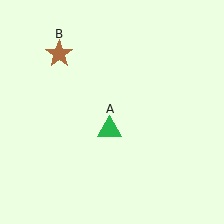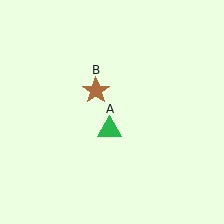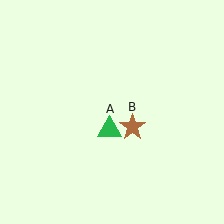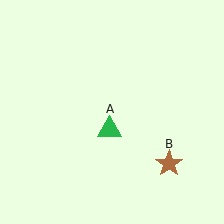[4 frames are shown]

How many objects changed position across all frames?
1 object changed position: brown star (object B).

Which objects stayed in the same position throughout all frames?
Green triangle (object A) remained stationary.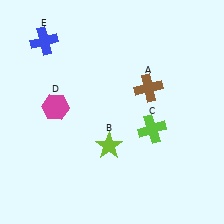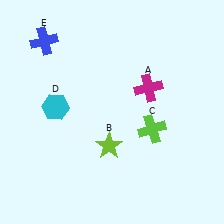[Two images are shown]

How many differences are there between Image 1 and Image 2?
There are 2 differences between the two images.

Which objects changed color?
A changed from brown to magenta. D changed from magenta to cyan.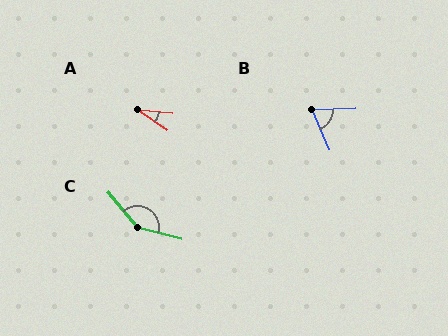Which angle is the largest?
C, at approximately 144 degrees.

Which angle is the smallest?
A, at approximately 29 degrees.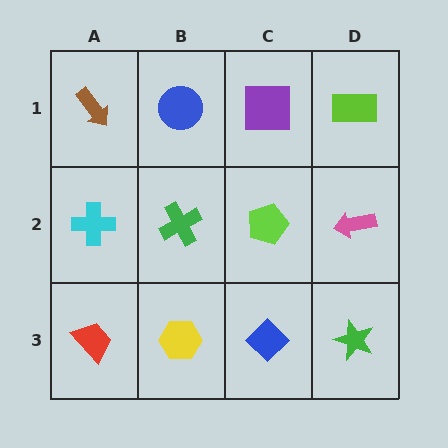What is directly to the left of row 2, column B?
A cyan cross.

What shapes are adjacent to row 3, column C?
A lime pentagon (row 2, column C), a yellow hexagon (row 3, column B), a green star (row 3, column D).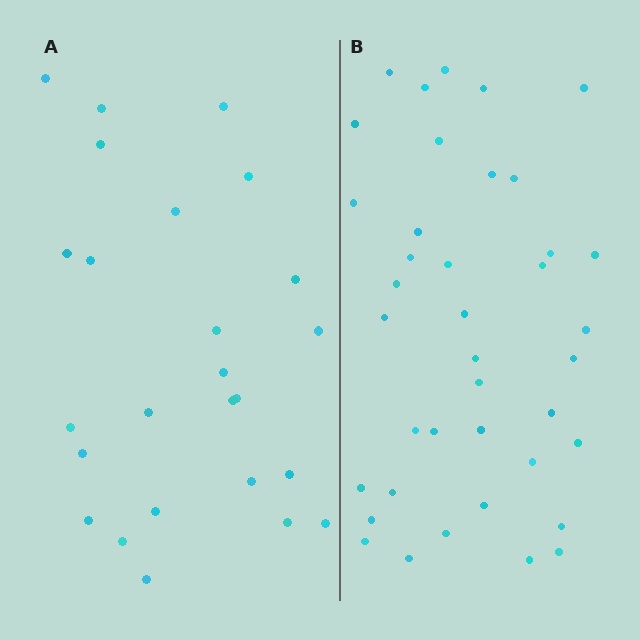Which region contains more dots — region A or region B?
Region B (the right region) has more dots.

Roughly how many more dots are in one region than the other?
Region B has approximately 15 more dots than region A.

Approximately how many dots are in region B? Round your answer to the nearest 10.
About 40 dots. (The exact count is 39, which rounds to 40.)